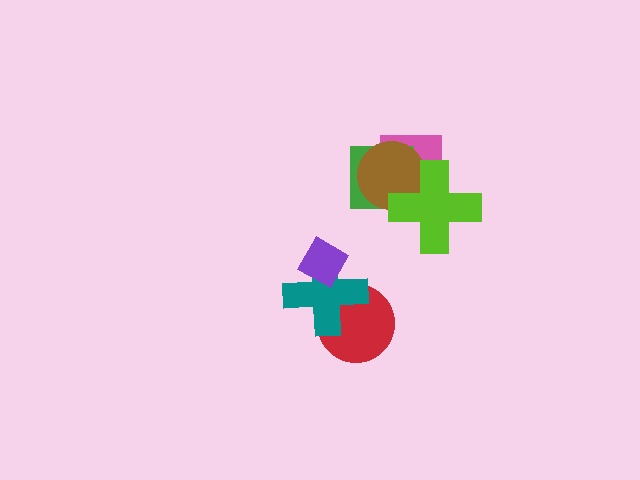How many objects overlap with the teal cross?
2 objects overlap with the teal cross.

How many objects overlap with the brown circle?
3 objects overlap with the brown circle.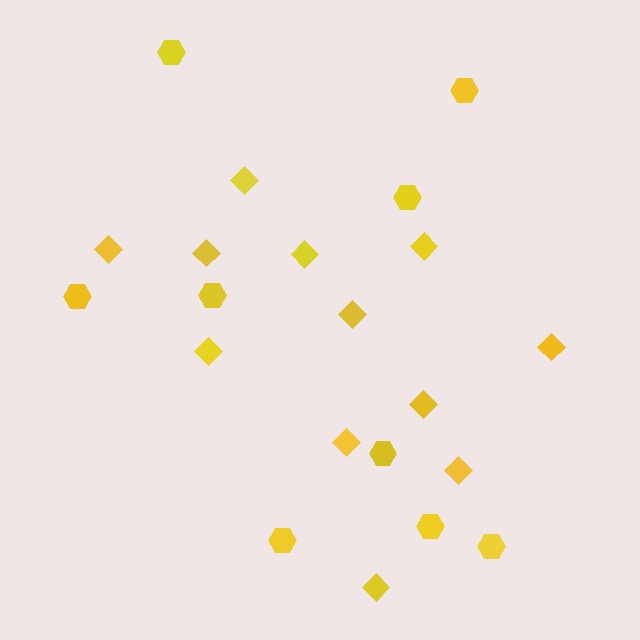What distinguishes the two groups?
There are 2 groups: one group of diamonds (12) and one group of hexagons (9).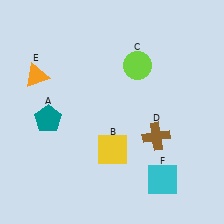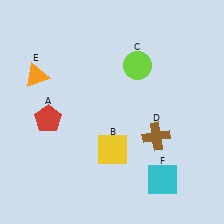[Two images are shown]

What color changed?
The pentagon (A) changed from teal in Image 1 to red in Image 2.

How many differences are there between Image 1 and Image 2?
There is 1 difference between the two images.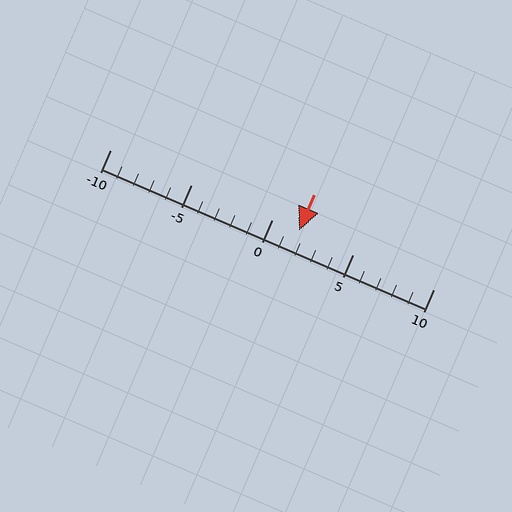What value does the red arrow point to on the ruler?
The red arrow points to approximately 2.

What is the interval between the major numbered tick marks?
The major tick marks are spaced 5 units apart.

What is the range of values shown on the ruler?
The ruler shows values from -10 to 10.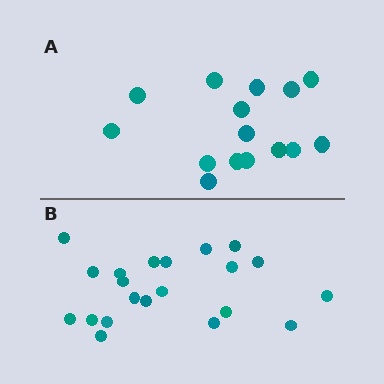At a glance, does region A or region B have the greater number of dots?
Region B (the bottom region) has more dots.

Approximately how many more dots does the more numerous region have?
Region B has about 6 more dots than region A.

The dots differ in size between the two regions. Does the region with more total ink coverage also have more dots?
No. Region A has more total ink coverage because its dots are larger, but region B actually contains more individual dots. Total area can be misleading — the number of items is what matters here.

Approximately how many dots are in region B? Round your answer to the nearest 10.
About 20 dots. (The exact count is 21, which rounds to 20.)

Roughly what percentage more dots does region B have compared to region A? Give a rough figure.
About 40% more.